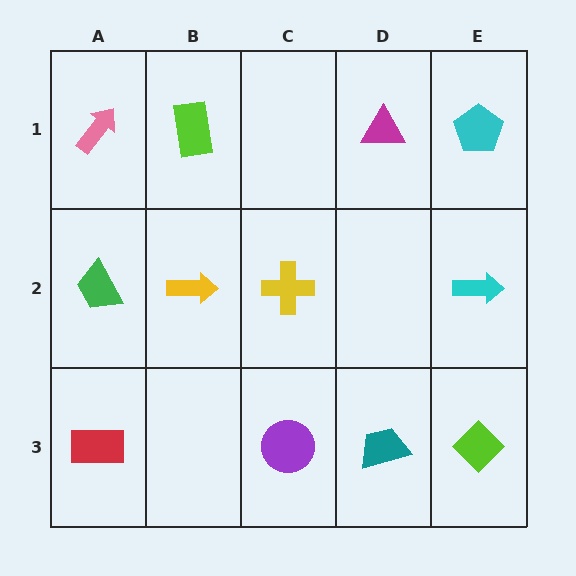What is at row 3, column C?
A purple circle.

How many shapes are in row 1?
4 shapes.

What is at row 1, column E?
A cyan pentagon.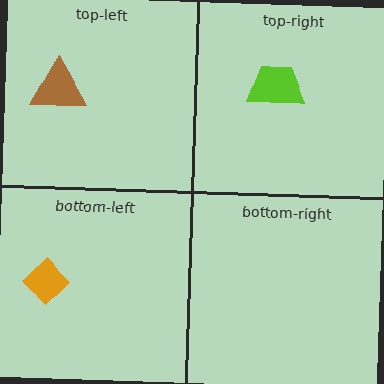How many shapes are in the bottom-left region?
1.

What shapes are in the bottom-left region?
The orange diamond.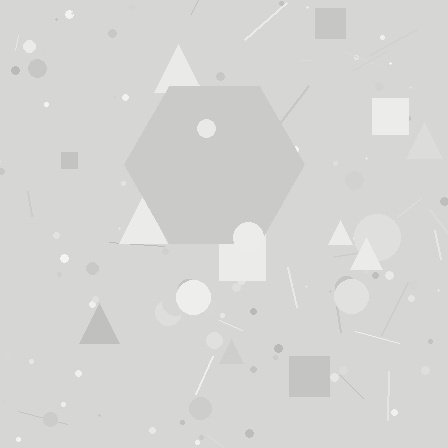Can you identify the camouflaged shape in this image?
The camouflaged shape is a hexagon.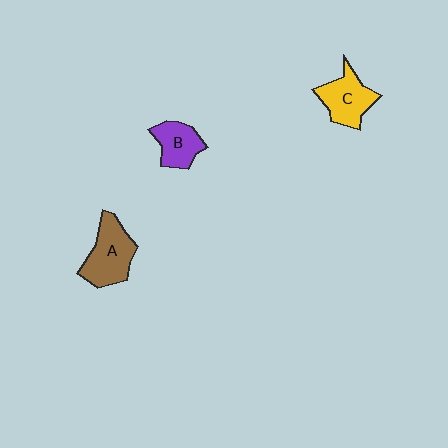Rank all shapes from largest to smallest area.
From largest to smallest: A (brown), C (yellow), B (purple).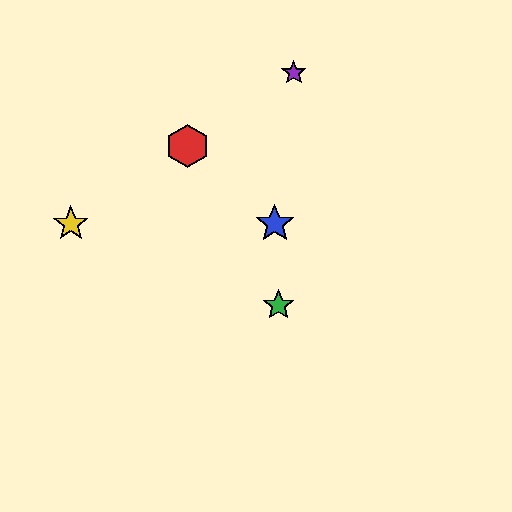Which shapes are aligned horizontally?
The blue star, the yellow star are aligned horizontally.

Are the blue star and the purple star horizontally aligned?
No, the blue star is at y≈224 and the purple star is at y≈73.